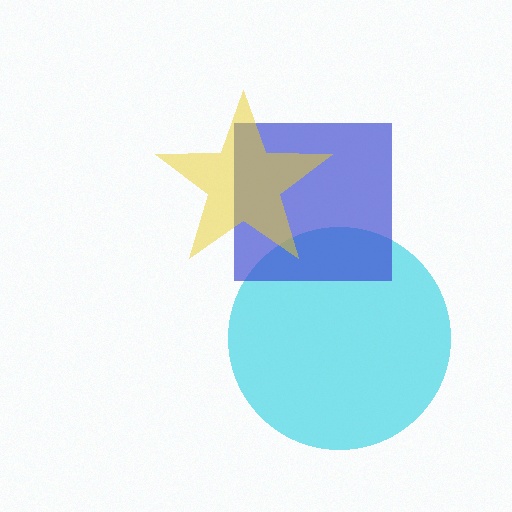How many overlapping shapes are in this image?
There are 3 overlapping shapes in the image.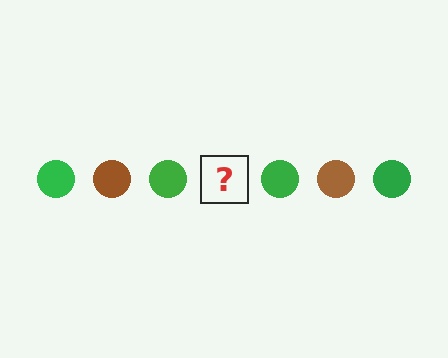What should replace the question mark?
The question mark should be replaced with a brown circle.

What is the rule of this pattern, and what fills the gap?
The rule is that the pattern cycles through green, brown circles. The gap should be filled with a brown circle.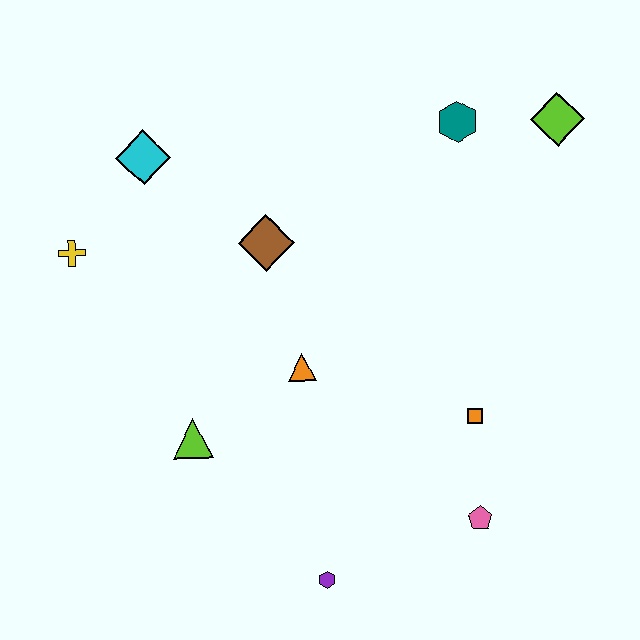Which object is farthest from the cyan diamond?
The pink pentagon is farthest from the cyan diamond.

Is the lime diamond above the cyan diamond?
Yes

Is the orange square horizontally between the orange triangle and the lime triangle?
No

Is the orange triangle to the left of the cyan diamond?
No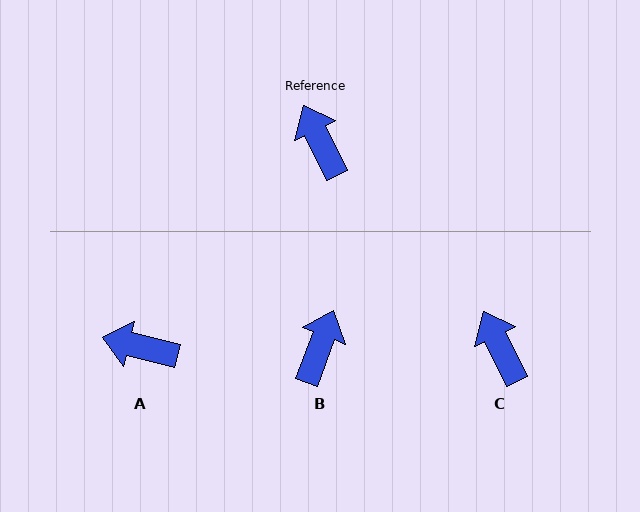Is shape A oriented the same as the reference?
No, it is off by about 51 degrees.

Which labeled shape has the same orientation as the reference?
C.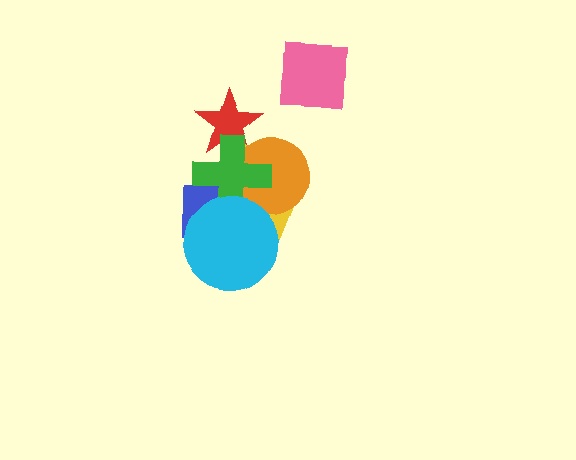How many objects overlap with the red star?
1 object overlaps with the red star.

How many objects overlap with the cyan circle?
3 objects overlap with the cyan circle.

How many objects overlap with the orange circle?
3 objects overlap with the orange circle.